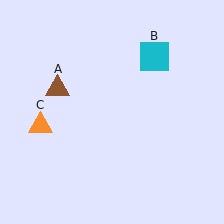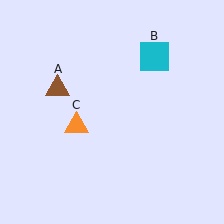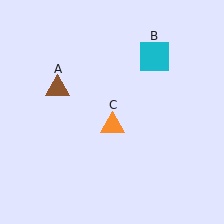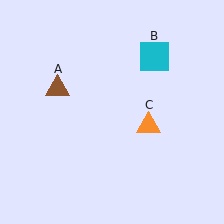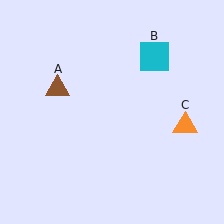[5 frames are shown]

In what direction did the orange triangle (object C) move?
The orange triangle (object C) moved right.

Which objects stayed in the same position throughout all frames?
Brown triangle (object A) and cyan square (object B) remained stationary.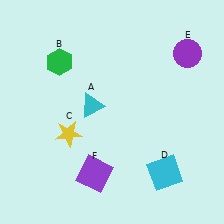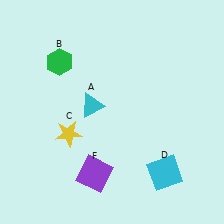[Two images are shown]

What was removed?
The purple circle (E) was removed in Image 2.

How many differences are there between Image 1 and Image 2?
There is 1 difference between the two images.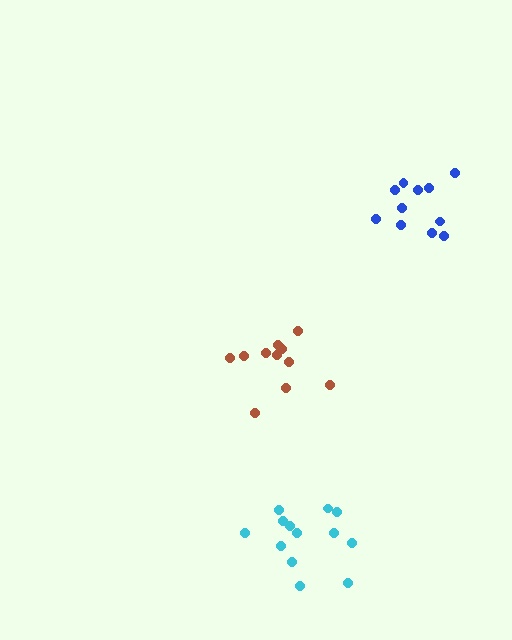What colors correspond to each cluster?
The clusters are colored: brown, blue, cyan.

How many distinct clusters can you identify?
There are 3 distinct clusters.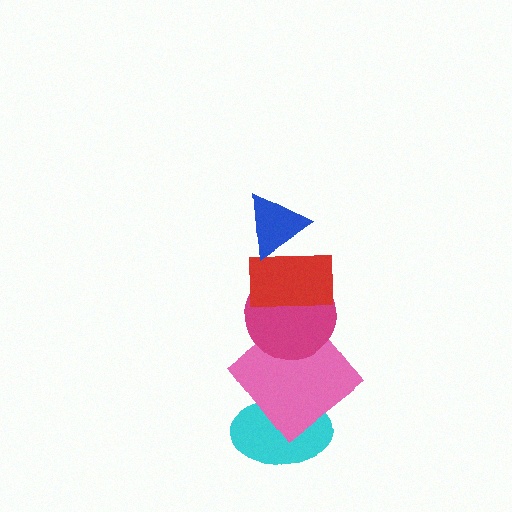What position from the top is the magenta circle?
The magenta circle is 3rd from the top.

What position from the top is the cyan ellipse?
The cyan ellipse is 5th from the top.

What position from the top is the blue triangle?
The blue triangle is 1st from the top.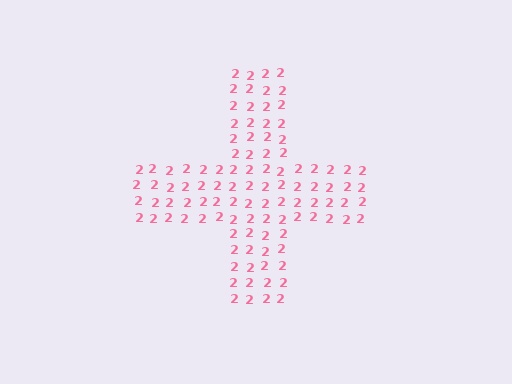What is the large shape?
The large shape is a cross.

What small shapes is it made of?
It is made of small digit 2's.